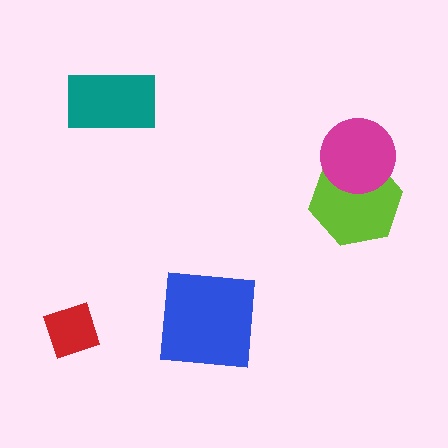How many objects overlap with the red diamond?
0 objects overlap with the red diamond.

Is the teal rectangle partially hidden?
No, no other shape covers it.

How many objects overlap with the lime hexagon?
1 object overlaps with the lime hexagon.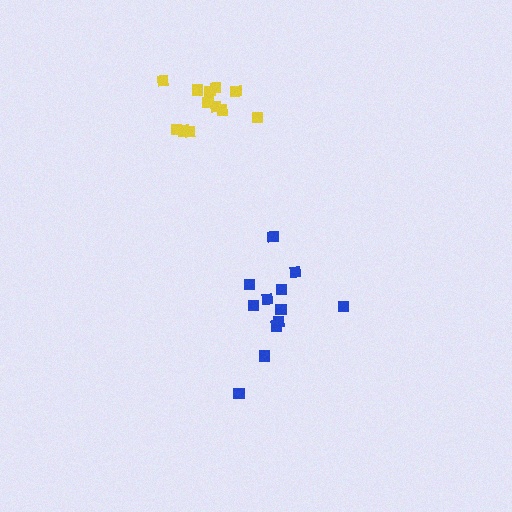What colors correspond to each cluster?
The clusters are colored: blue, yellow.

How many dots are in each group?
Group 1: 12 dots, Group 2: 12 dots (24 total).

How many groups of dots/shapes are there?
There are 2 groups.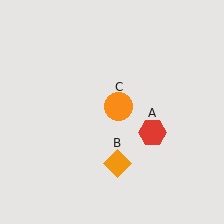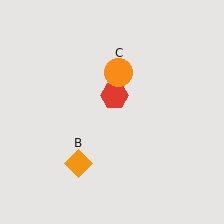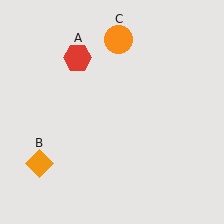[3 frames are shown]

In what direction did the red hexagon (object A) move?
The red hexagon (object A) moved up and to the left.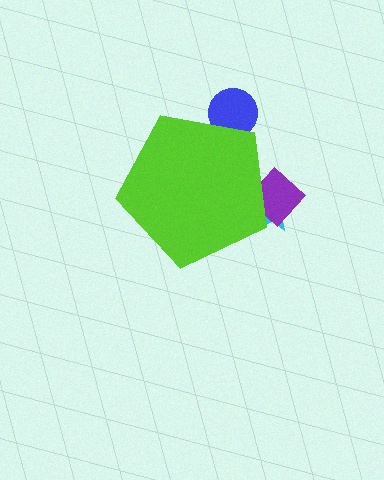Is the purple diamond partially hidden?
Yes, the purple diamond is partially hidden behind the lime pentagon.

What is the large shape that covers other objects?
A lime pentagon.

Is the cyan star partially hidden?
Yes, the cyan star is partially hidden behind the lime pentagon.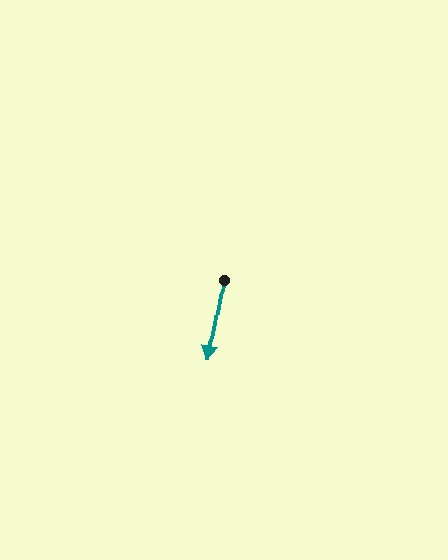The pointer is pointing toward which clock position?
Roughly 6 o'clock.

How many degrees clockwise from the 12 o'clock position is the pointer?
Approximately 190 degrees.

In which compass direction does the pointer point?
South.